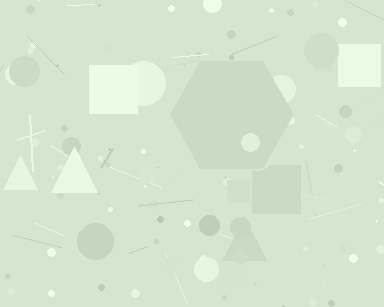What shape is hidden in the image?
A hexagon is hidden in the image.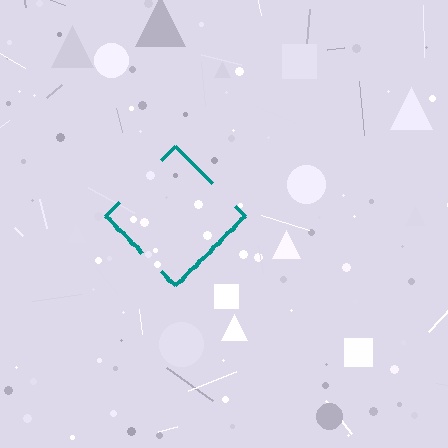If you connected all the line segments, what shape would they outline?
They would outline a diamond.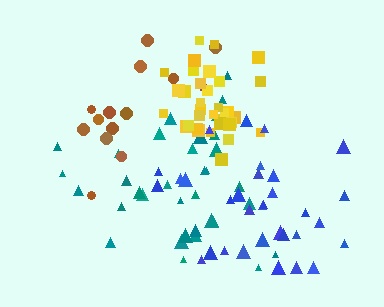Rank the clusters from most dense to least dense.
yellow, blue, teal, brown.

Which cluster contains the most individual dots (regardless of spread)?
Teal (35).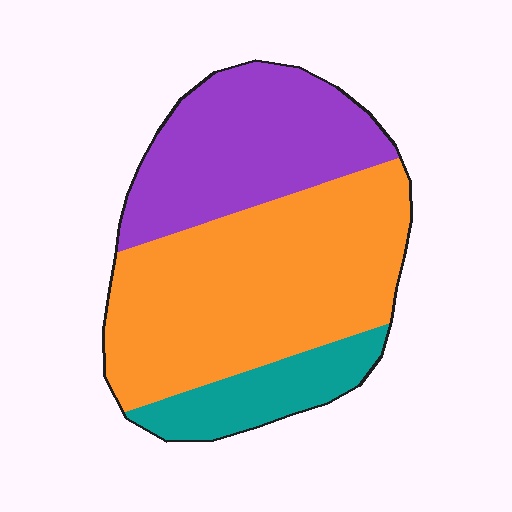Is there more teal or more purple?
Purple.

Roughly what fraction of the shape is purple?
Purple takes up between a sixth and a third of the shape.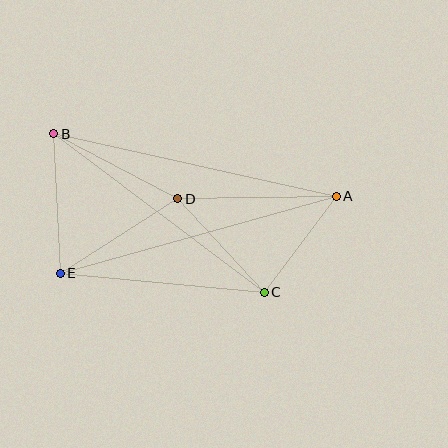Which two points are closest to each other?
Points A and C are closest to each other.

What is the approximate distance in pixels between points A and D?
The distance between A and D is approximately 158 pixels.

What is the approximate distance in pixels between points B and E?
The distance between B and E is approximately 140 pixels.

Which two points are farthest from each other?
Points A and B are farthest from each other.